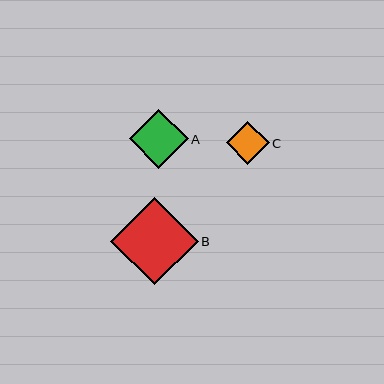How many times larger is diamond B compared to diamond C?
Diamond B is approximately 2.0 times the size of diamond C.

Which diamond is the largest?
Diamond B is the largest with a size of approximately 87 pixels.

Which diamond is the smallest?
Diamond C is the smallest with a size of approximately 43 pixels.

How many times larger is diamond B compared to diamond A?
Diamond B is approximately 1.5 times the size of diamond A.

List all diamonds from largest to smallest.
From largest to smallest: B, A, C.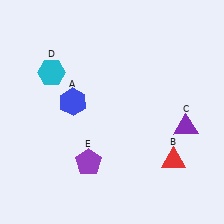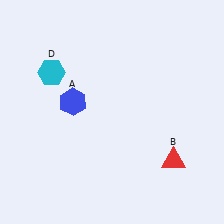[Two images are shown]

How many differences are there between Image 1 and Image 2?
There are 2 differences between the two images.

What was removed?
The purple triangle (C), the purple pentagon (E) were removed in Image 2.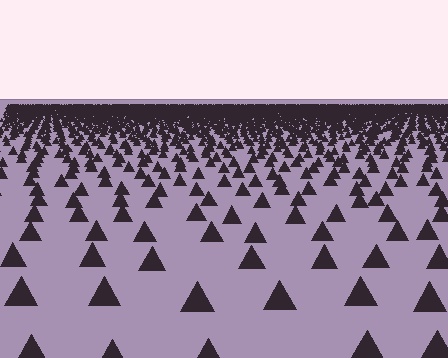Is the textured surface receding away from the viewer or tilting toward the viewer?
The surface is receding away from the viewer. Texture elements get smaller and denser toward the top.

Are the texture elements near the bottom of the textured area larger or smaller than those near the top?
Larger. Near the bottom, elements are closer to the viewer and appear at a bigger on-screen size.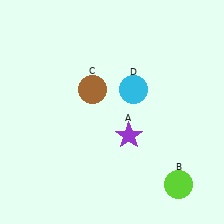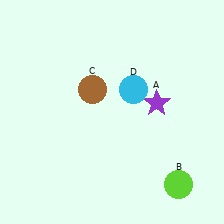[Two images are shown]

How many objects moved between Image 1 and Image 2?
1 object moved between the two images.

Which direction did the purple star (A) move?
The purple star (A) moved up.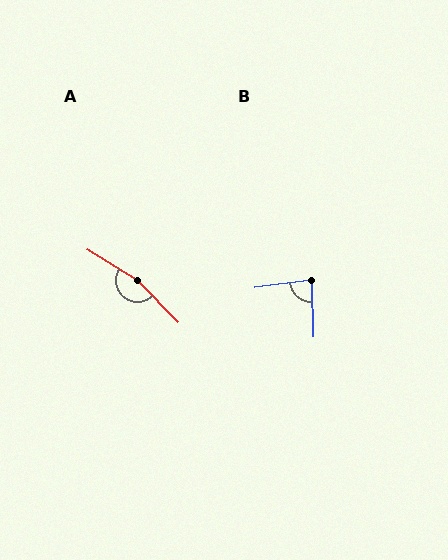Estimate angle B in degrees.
Approximately 83 degrees.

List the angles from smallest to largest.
B (83°), A (166°).